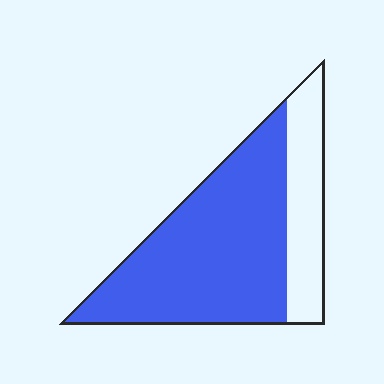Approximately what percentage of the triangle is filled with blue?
Approximately 75%.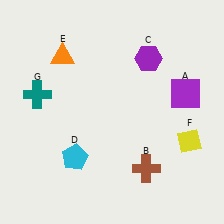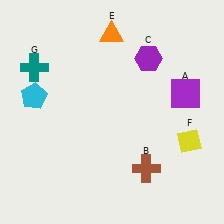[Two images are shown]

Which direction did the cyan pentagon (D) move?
The cyan pentagon (D) moved up.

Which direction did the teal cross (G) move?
The teal cross (G) moved up.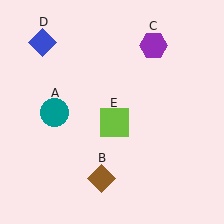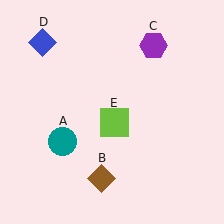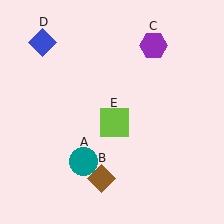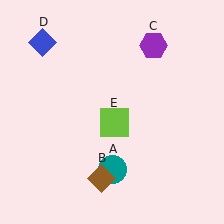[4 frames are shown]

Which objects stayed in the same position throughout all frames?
Brown diamond (object B) and purple hexagon (object C) and blue diamond (object D) and lime square (object E) remained stationary.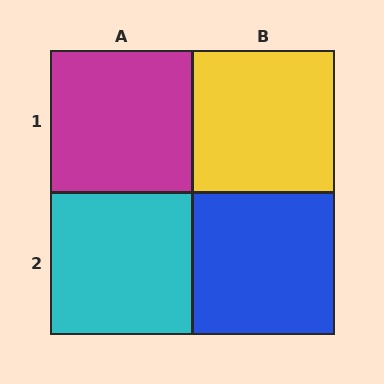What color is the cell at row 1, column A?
Magenta.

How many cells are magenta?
1 cell is magenta.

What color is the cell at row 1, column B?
Yellow.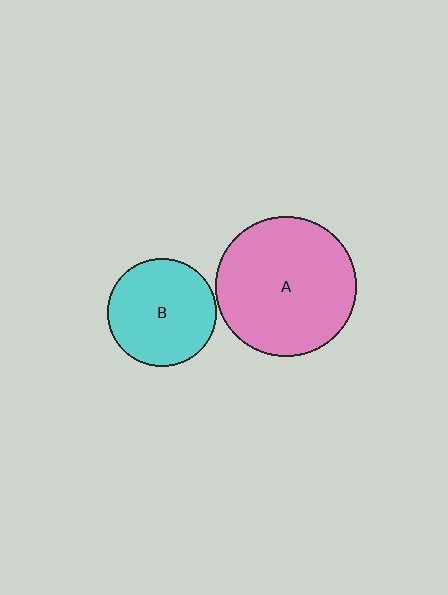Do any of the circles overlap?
No, none of the circles overlap.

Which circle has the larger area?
Circle A (pink).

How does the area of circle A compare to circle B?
Approximately 1.7 times.